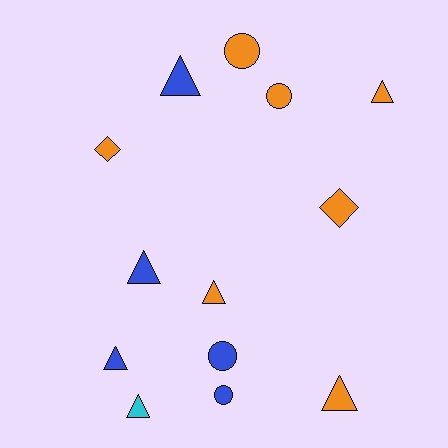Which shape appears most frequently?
Triangle, with 7 objects.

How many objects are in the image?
There are 13 objects.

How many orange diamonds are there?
There are 2 orange diamonds.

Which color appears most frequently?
Orange, with 7 objects.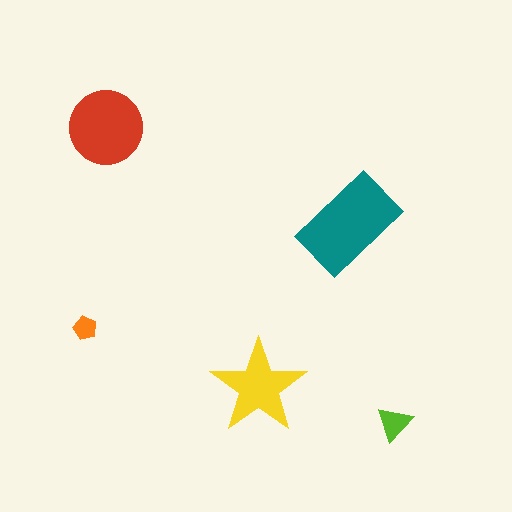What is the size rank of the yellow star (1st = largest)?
3rd.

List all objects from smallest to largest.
The orange pentagon, the lime triangle, the yellow star, the red circle, the teal rectangle.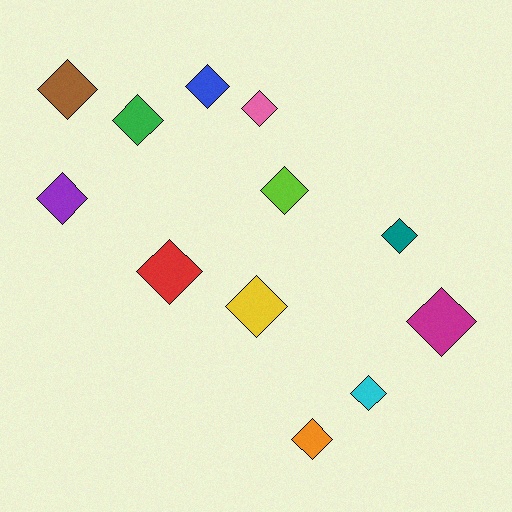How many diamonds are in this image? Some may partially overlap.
There are 12 diamonds.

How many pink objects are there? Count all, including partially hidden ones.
There is 1 pink object.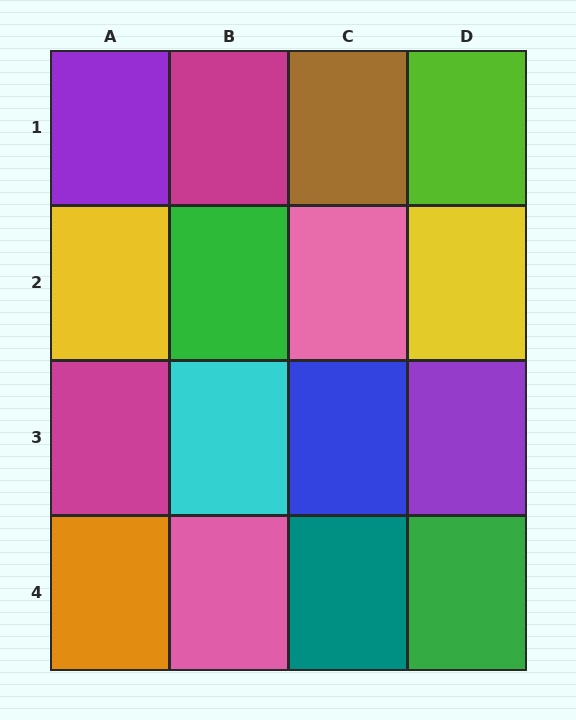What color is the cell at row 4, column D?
Green.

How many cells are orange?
1 cell is orange.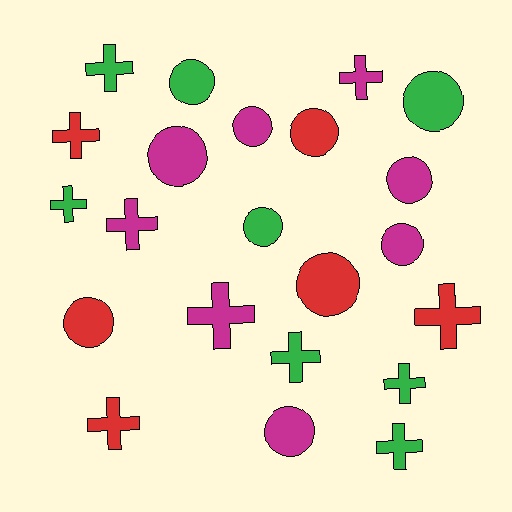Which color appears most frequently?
Green, with 8 objects.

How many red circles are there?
There are 3 red circles.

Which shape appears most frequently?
Circle, with 11 objects.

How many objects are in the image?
There are 22 objects.